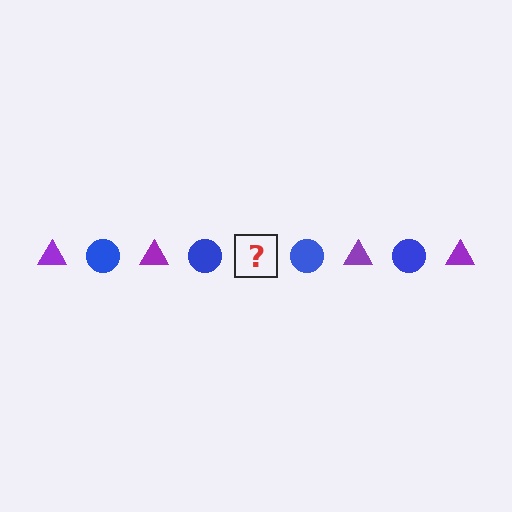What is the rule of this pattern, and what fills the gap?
The rule is that the pattern alternates between purple triangle and blue circle. The gap should be filled with a purple triangle.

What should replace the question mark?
The question mark should be replaced with a purple triangle.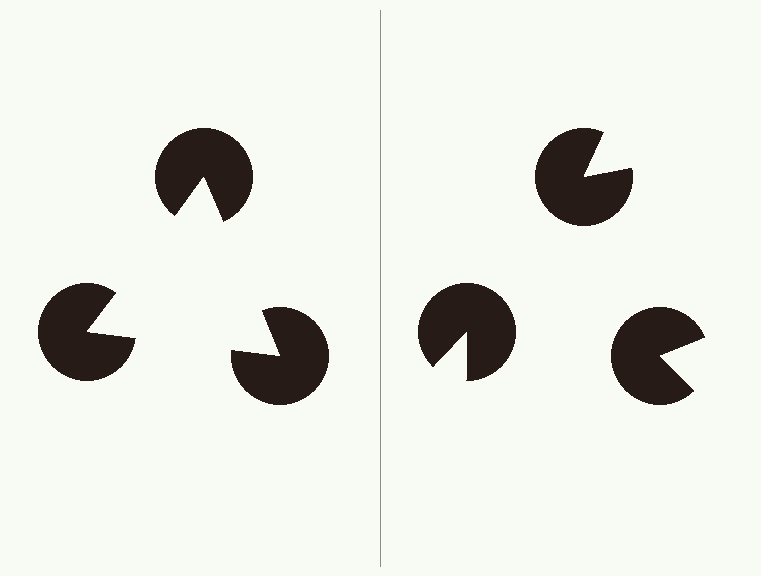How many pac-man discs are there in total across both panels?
6 — 3 on each side.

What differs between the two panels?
The pac-man discs are positioned identically on both sides; only the wedge orientations differ. On the left they align to a triangle; on the right they are misaligned.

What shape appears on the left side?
An illusory triangle.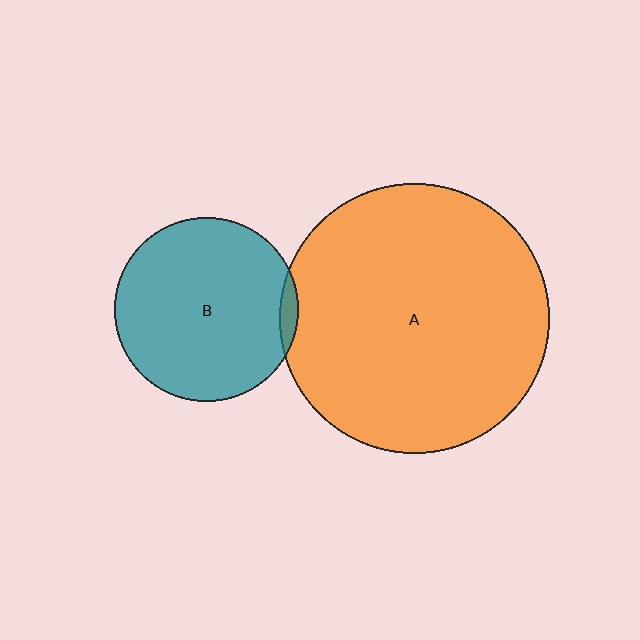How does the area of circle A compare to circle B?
Approximately 2.2 times.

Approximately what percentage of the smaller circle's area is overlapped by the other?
Approximately 5%.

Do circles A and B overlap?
Yes.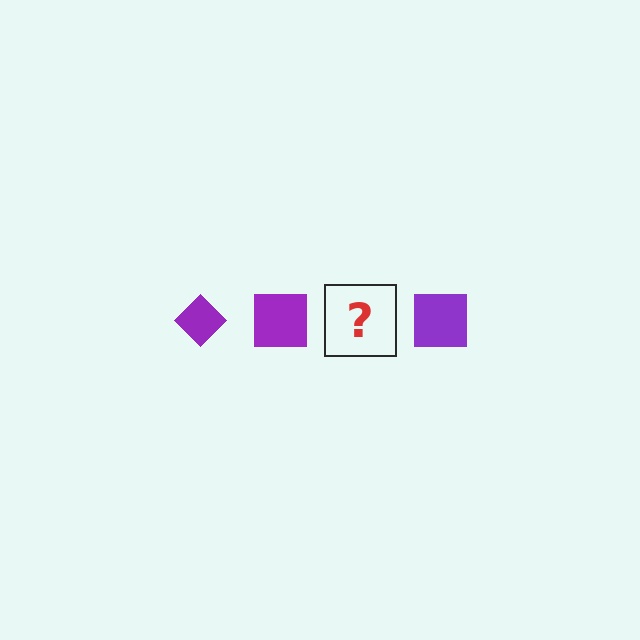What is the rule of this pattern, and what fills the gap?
The rule is that the pattern cycles through diamond, square shapes in purple. The gap should be filled with a purple diamond.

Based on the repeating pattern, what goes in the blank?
The blank should be a purple diamond.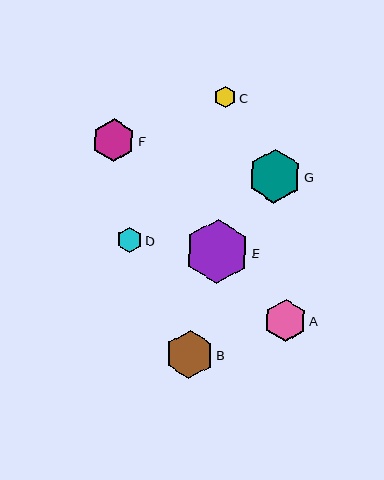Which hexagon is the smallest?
Hexagon C is the smallest with a size of approximately 21 pixels.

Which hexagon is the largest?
Hexagon E is the largest with a size of approximately 64 pixels.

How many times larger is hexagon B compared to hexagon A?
Hexagon B is approximately 1.1 times the size of hexagon A.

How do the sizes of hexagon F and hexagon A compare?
Hexagon F and hexagon A are approximately the same size.